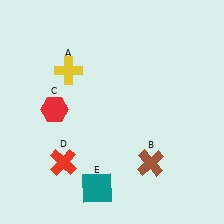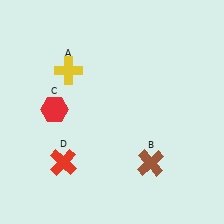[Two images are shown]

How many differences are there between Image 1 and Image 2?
There is 1 difference between the two images.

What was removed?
The teal square (E) was removed in Image 2.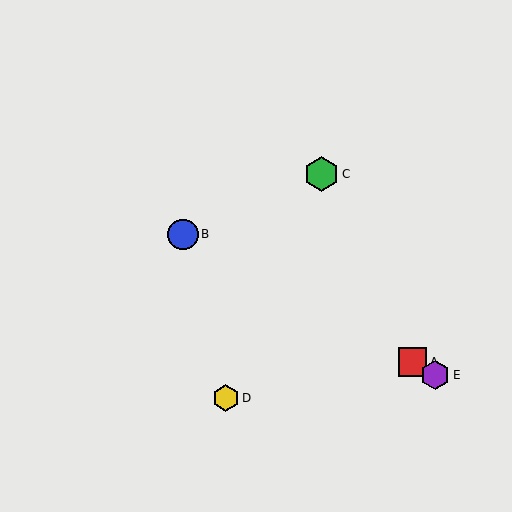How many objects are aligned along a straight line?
3 objects (A, B, E) are aligned along a straight line.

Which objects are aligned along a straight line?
Objects A, B, E are aligned along a straight line.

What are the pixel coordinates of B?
Object B is at (183, 234).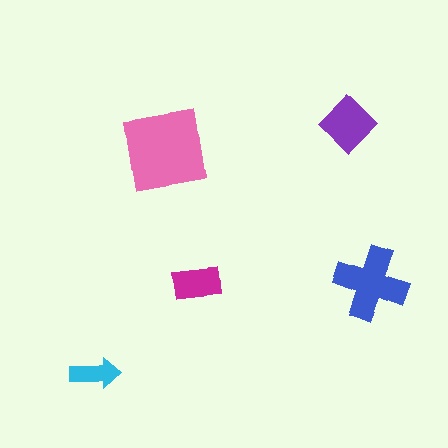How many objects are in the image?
There are 5 objects in the image.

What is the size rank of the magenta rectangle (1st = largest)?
4th.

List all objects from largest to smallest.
The pink square, the blue cross, the purple diamond, the magenta rectangle, the cyan arrow.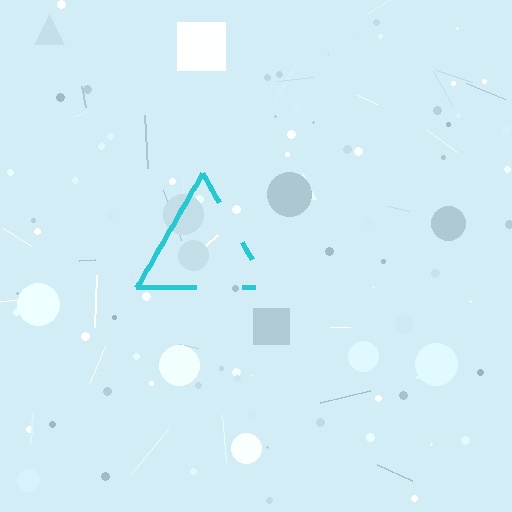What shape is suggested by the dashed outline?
The dashed outline suggests a triangle.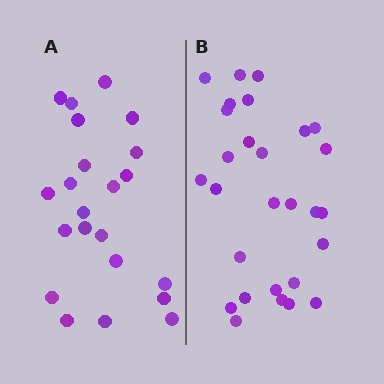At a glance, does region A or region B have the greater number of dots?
Region B (the right region) has more dots.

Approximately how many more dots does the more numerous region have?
Region B has about 6 more dots than region A.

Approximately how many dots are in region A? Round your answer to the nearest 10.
About 20 dots. (The exact count is 22, which rounds to 20.)